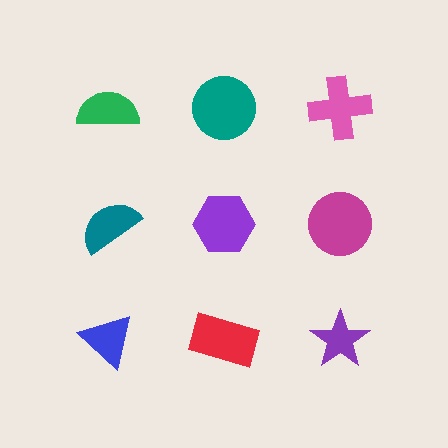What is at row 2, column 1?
A teal semicircle.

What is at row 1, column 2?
A teal circle.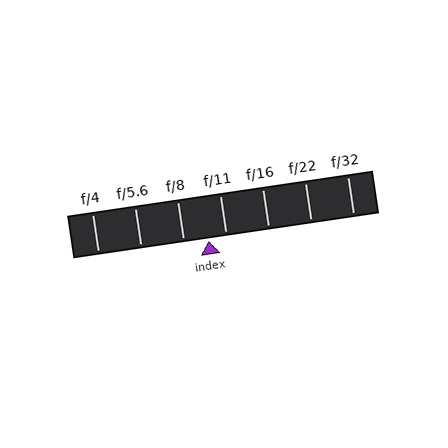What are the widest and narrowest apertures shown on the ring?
The widest aperture shown is f/4 and the narrowest is f/32.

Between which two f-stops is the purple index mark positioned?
The index mark is between f/8 and f/11.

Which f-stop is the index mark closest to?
The index mark is closest to f/11.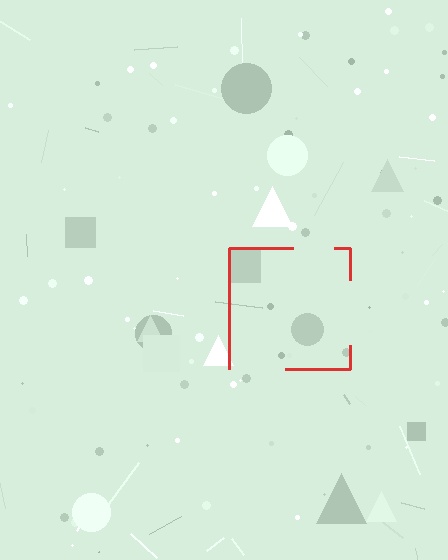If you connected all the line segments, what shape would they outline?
They would outline a square.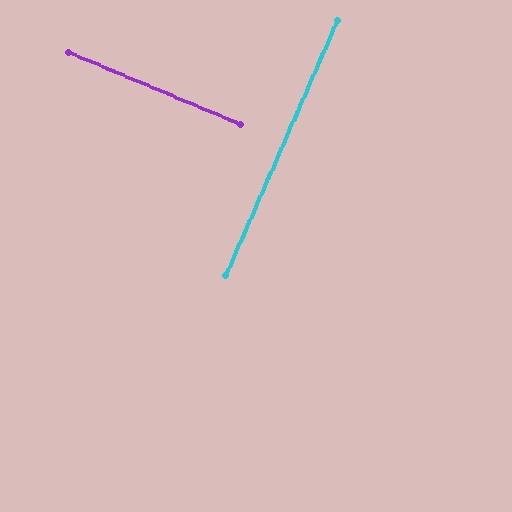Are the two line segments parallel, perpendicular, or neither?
Perpendicular — they meet at approximately 89°.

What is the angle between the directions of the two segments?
Approximately 89 degrees.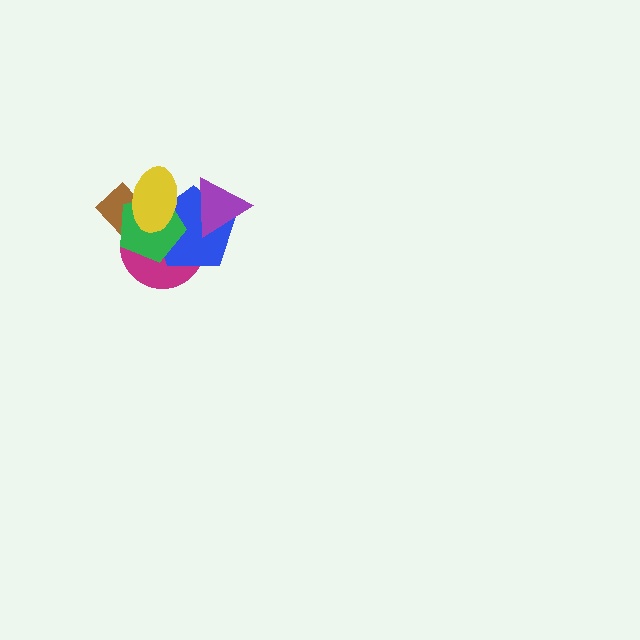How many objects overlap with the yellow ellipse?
4 objects overlap with the yellow ellipse.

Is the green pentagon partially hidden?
Yes, it is partially covered by another shape.